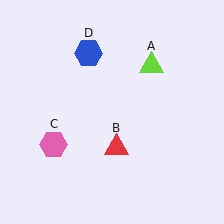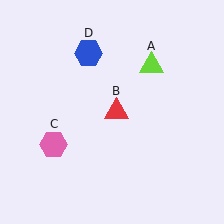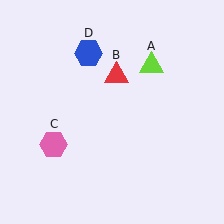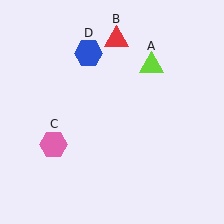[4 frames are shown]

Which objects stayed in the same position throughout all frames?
Lime triangle (object A) and pink hexagon (object C) and blue hexagon (object D) remained stationary.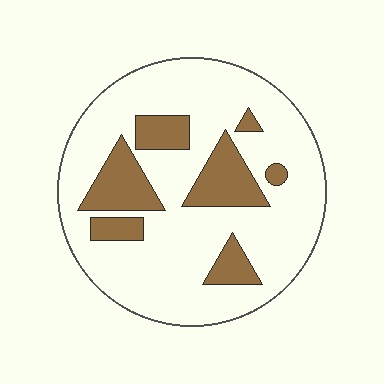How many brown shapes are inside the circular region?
7.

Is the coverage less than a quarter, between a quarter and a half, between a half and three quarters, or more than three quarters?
Less than a quarter.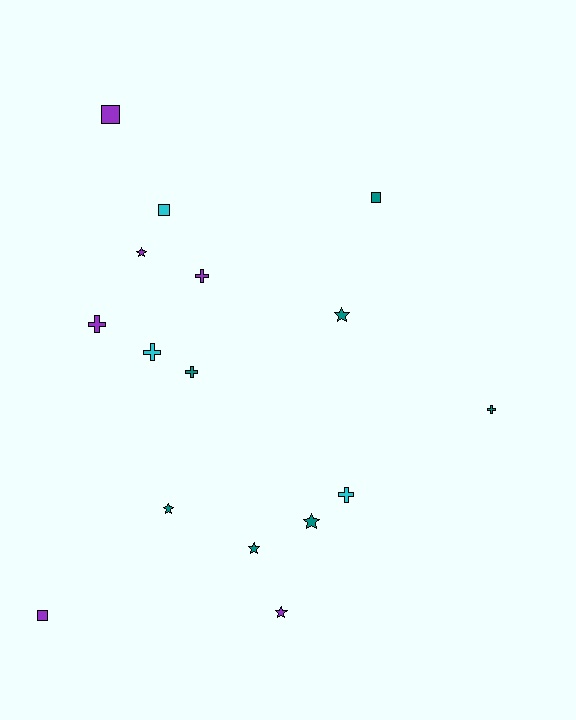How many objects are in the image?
There are 16 objects.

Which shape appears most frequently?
Cross, with 6 objects.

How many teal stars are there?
There are 4 teal stars.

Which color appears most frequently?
Teal, with 7 objects.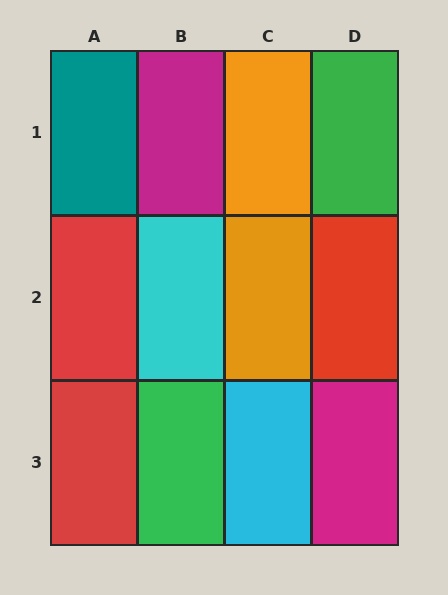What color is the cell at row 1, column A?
Teal.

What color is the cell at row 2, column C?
Orange.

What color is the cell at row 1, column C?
Orange.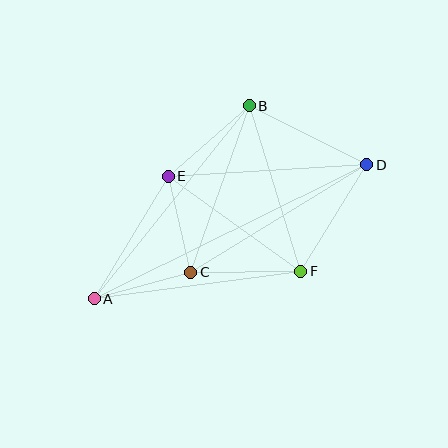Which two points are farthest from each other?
Points A and D are farthest from each other.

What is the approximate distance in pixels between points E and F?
The distance between E and F is approximately 163 pixels.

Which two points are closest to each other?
Points C and E are closest to each other.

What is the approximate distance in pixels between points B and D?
The distance between B and D is approximately 132 pixels.